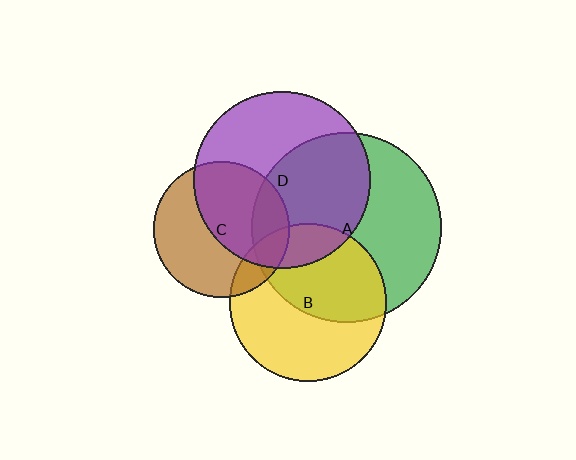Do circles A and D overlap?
Yes.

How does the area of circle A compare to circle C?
Approximately 1.9 times.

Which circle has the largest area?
Circle A (green).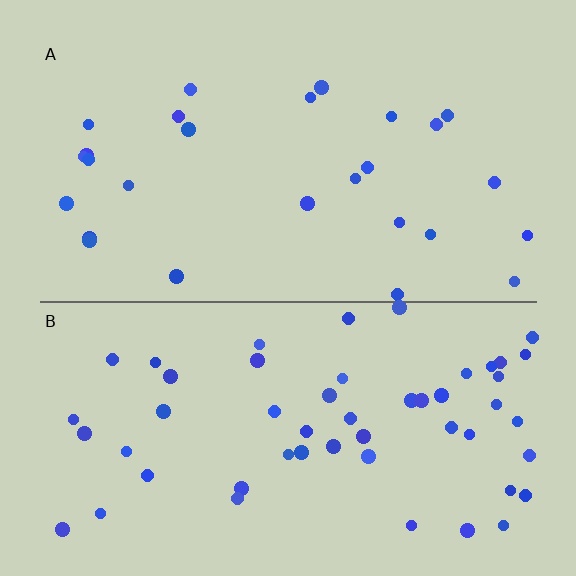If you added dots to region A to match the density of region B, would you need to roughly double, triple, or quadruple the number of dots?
Approximately double.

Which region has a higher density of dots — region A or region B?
B (the bottom).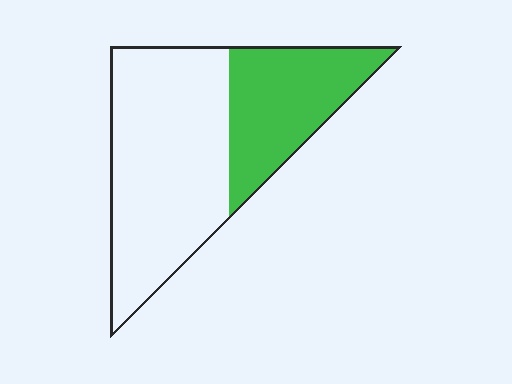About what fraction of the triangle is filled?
About one third (1/3).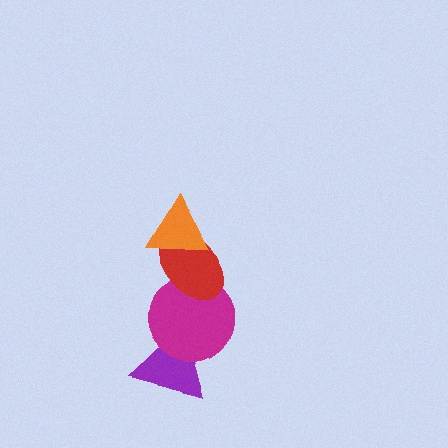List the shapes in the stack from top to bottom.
From top to bottom: the orange triangle, the red ellipse, the magenta circle, the purple triangle.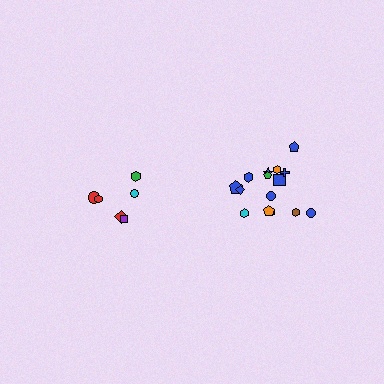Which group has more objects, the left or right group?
The right group.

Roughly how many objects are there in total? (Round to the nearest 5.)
Roughly 20 objects in total.